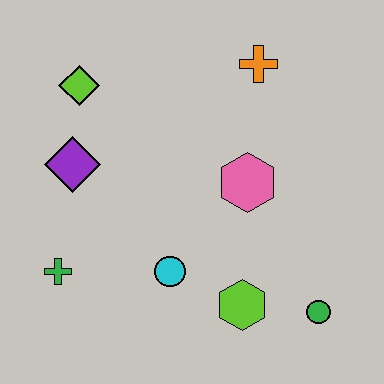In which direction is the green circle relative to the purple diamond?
The green circle is to the right of the purple diamond.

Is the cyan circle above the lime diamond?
No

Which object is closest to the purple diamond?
The lime diamond is closest to the purple diamond.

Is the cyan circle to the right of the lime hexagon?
No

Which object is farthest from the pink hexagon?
The green cross is farthest from the pink hexagon.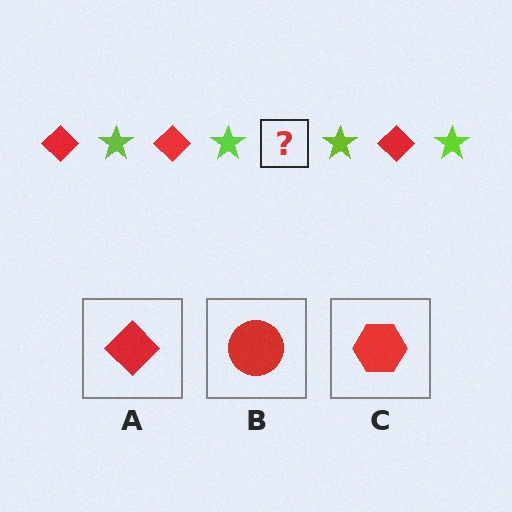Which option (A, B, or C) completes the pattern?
A.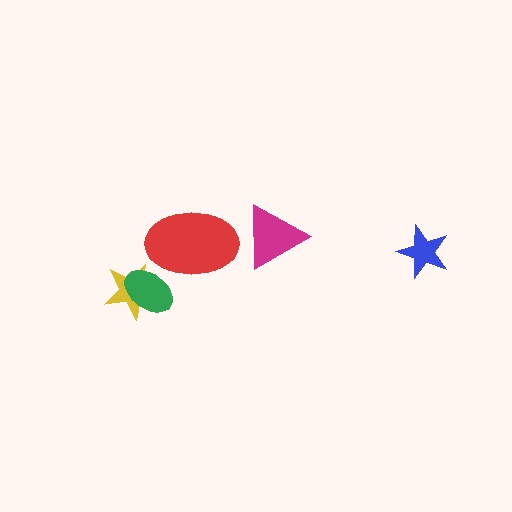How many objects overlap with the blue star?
0 objects overlap with the blue star.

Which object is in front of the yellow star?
The green ellipse is in front of the yellow star.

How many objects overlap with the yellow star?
1 object overlaps with the yellow star.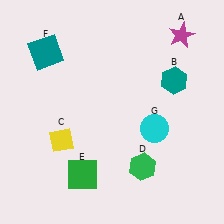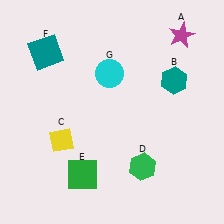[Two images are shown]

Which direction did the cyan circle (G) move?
The cyan circle (G) moved up.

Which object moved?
The cyan circle (G) moved up.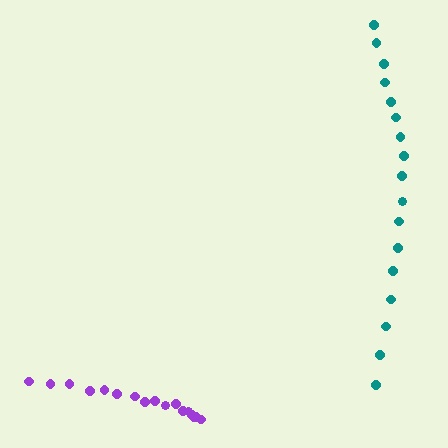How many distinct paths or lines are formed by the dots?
There are 2 distinct paths.